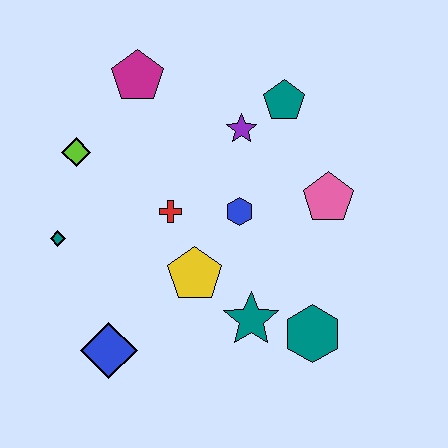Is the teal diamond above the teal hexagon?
Yes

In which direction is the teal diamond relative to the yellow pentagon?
The teal diamond is to the left of the yellow pentagon.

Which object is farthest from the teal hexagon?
The magenta pentagon is farthest from the teal hexagon.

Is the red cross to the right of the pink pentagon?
No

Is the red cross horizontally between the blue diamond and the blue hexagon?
Yes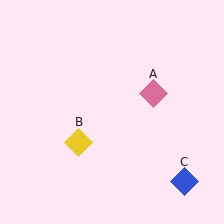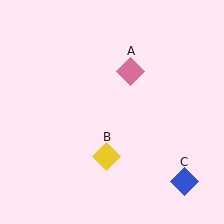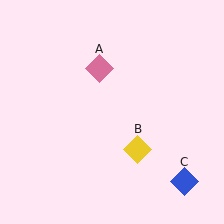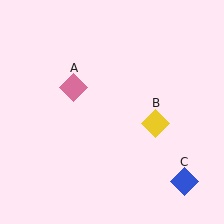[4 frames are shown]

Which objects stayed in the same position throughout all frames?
Blue diamond (object C) remained stationary.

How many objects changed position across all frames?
2 objects changed position: pink diamond (object A), yellow diamond (object B).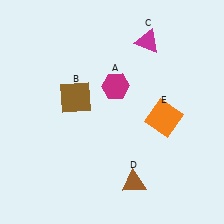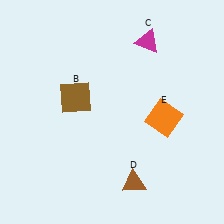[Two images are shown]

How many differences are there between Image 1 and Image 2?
There is 1 difference between the two images.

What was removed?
The magenta hexagon (A) was removed in Image 2.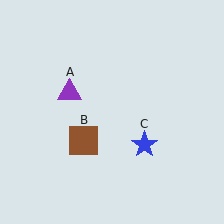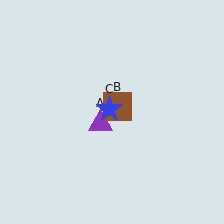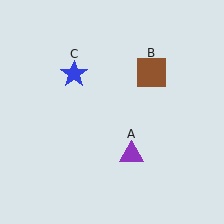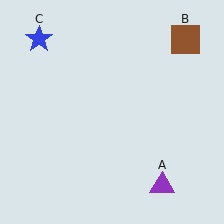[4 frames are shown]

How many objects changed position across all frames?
3 objects changed position: purple triangle (object A), brown square (object B), blue star (object C).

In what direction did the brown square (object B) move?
The brown square (object B) moved up and to the right.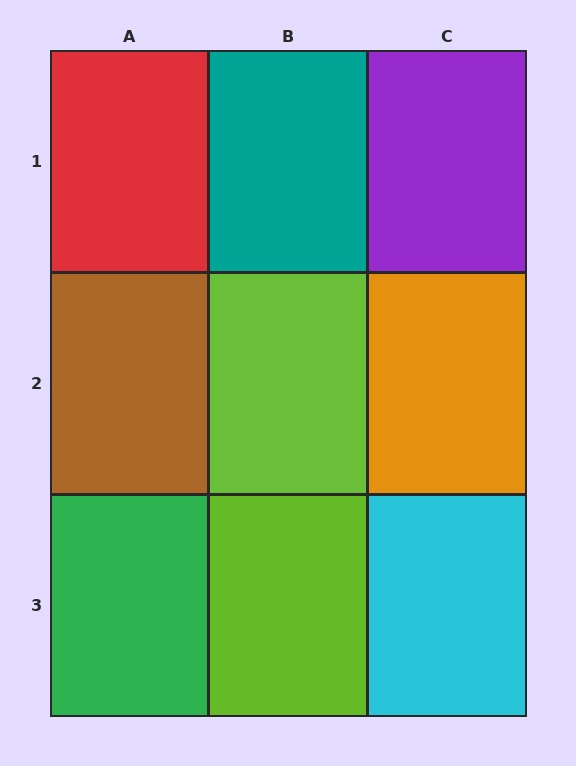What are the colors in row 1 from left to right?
Red, teal, purple.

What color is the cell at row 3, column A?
Green.